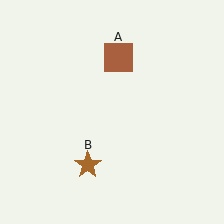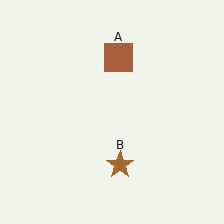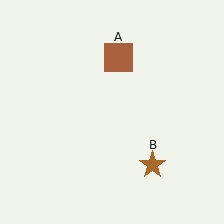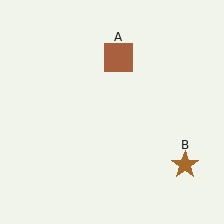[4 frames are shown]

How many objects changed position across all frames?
1 object changed position: brown star (object B).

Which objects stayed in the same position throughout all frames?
Brown square (object A) remained stationary.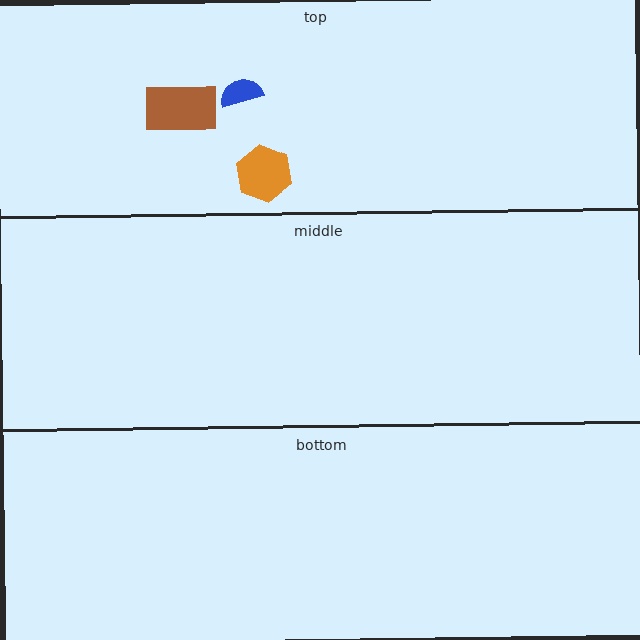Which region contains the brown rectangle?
The top region.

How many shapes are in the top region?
3.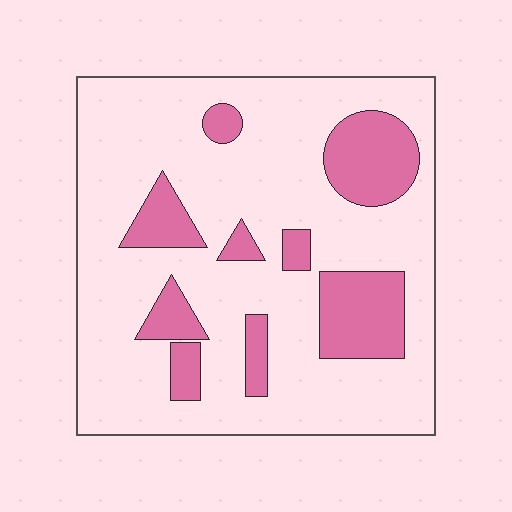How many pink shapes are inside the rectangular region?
9.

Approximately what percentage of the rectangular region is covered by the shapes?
Approximately 20%.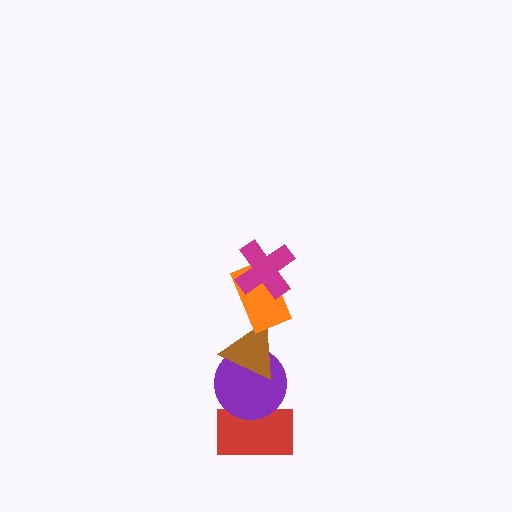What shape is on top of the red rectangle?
The purple circle is on top of the red rectangle.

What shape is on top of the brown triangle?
The orange rectangle is on top of the brown triangle.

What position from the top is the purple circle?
The purple circle is 4th from the top.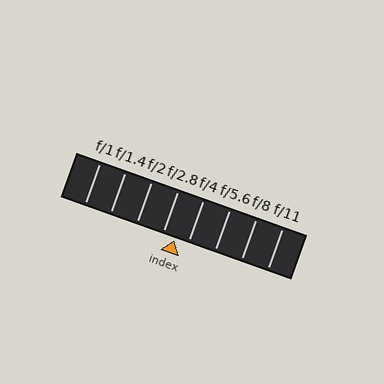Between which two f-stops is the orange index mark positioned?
The index mark is between f/2.8 and f/4.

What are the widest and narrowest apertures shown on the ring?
The widest aperture shown is f/1 and the narrowest is f/11.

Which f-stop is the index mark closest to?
The index mark is closest to f/2.8.